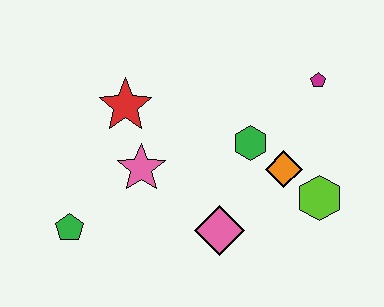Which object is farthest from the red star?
The lime hexagon is farthest from the red star.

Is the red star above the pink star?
Yes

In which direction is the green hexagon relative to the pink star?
The green hexagon is to the right of the pink star.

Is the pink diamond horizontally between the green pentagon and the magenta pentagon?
Yes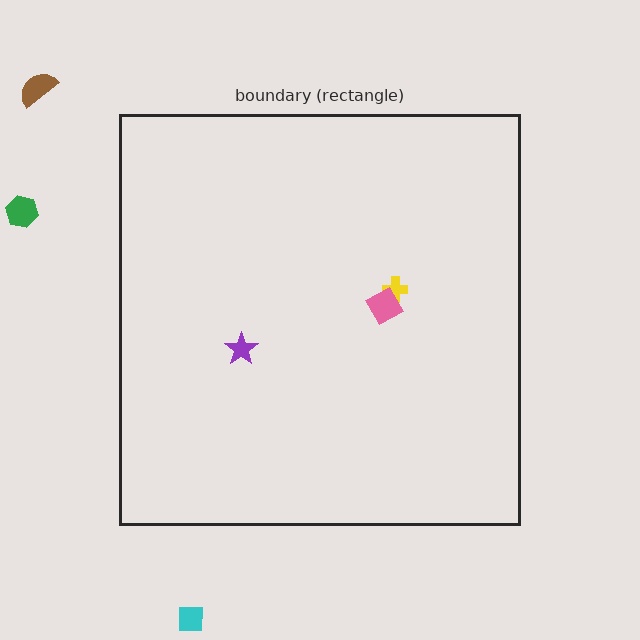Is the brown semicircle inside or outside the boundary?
Outside.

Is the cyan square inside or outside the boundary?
Outside.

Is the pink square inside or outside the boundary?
Inside.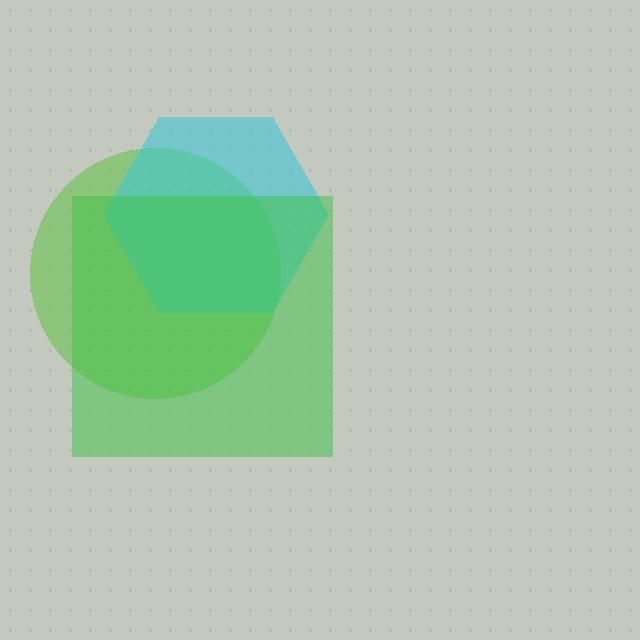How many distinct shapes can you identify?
There are 3 distinct shapes: a lime circle, a cyan hexagon, a green square.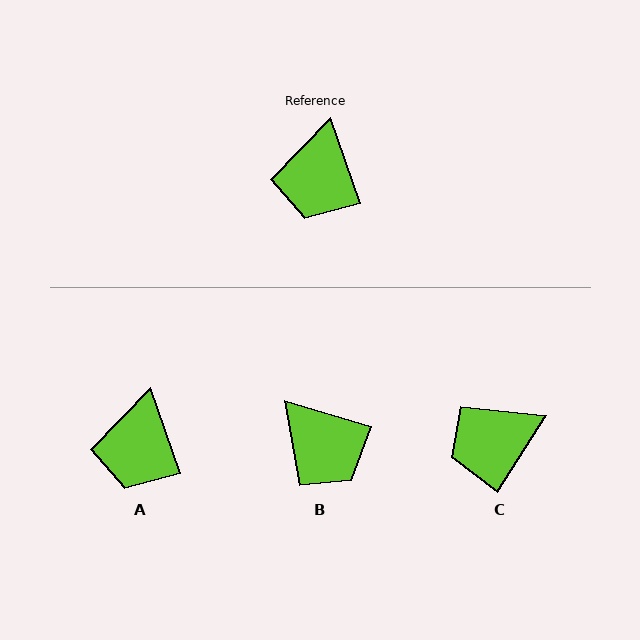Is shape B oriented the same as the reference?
No, it is off by about 54 degrees.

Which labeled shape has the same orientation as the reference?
A.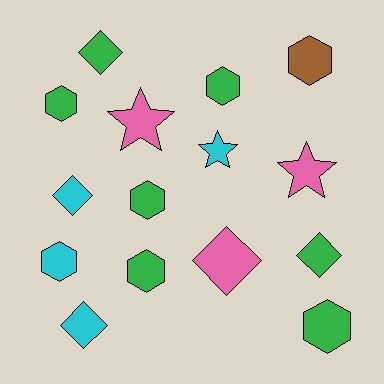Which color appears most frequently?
Green, with 7 objects.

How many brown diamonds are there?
There are no brown diamonds.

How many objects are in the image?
There are 15 objects.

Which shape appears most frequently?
Hexagon, with 7 objects.